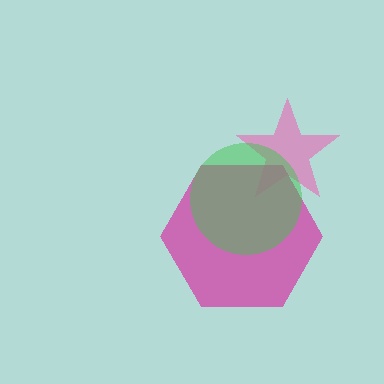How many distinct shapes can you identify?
There are 3 distinct shapes: a pink star, a magenta hexagon, a green circle.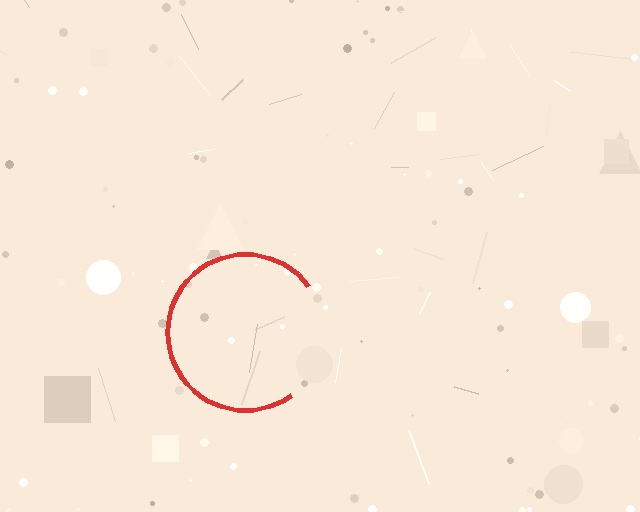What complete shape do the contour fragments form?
The contour fragments form a circle.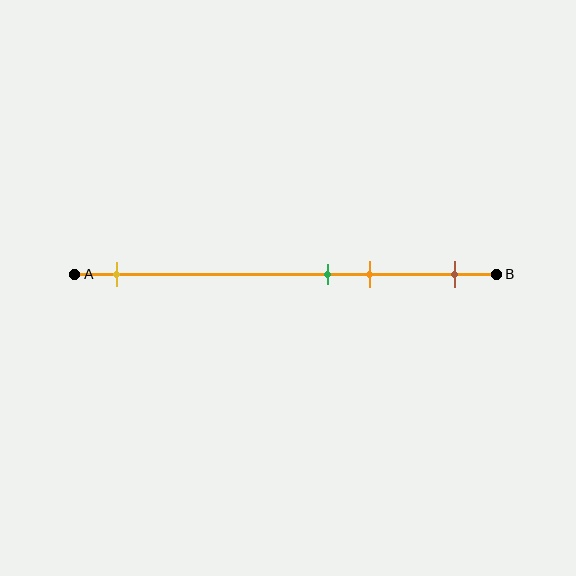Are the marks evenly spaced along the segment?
No, the marks are not evenly spaced.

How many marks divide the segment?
There are 4 marks dividing the segment.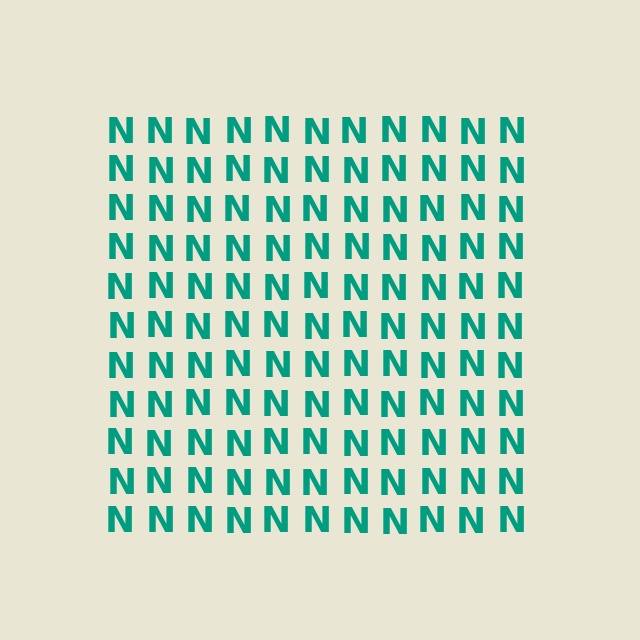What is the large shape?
The large shape is a square.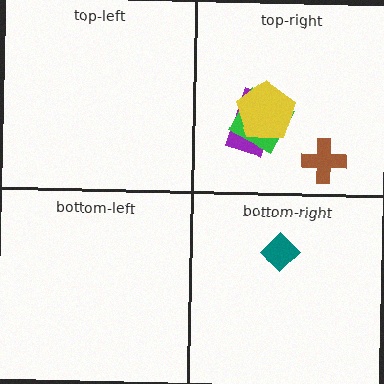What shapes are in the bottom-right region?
The teal diamond.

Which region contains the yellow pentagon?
The top-right region.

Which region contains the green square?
The top-right region.